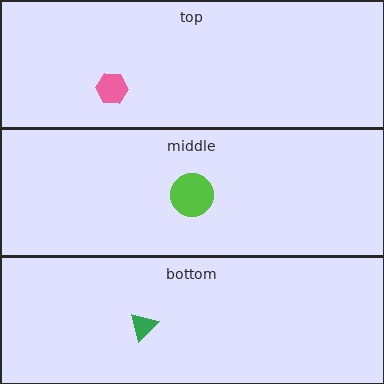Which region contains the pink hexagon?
The top region.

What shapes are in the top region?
The pink hexagon.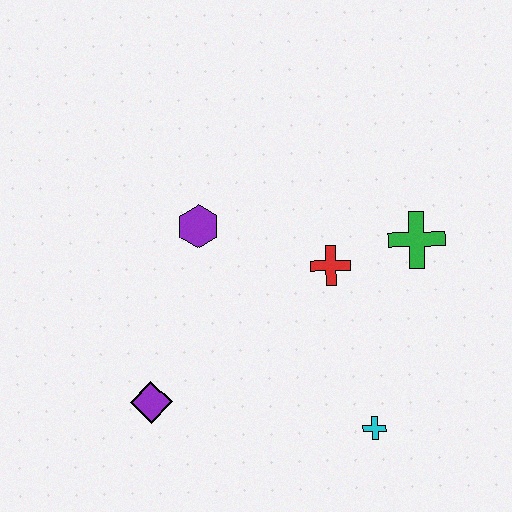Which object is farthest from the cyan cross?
The purple hexagon is farthest from the cyan cross.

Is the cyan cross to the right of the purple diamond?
Yes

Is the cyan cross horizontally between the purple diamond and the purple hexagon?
No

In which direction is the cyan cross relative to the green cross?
The cyan cross is below the green cross.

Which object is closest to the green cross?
The red cross is closest to the green cross.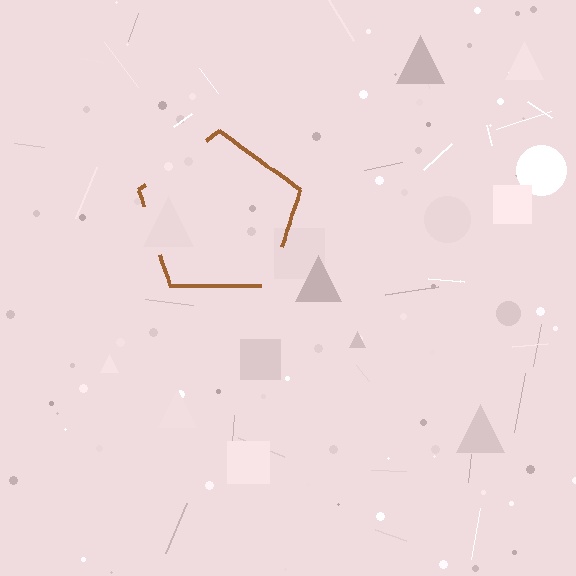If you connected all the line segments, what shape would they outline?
They would outline a pentagon.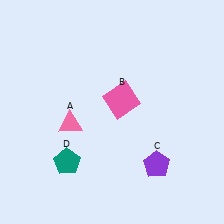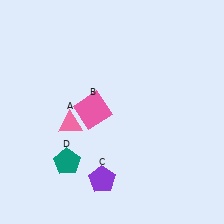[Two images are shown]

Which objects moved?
The objects that moved are: the pink square (B), the purple pentagon (C).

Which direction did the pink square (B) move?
The pink square (B) moved left.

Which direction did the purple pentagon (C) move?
The purple pentagon (C) moved left.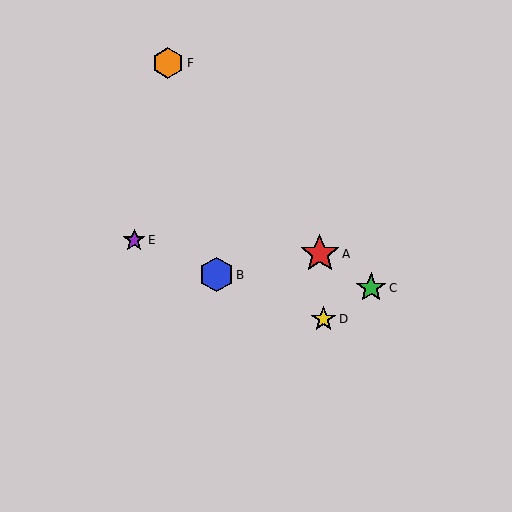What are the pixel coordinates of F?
Object F is at (168, 63).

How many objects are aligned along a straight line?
3 objects (B, D, E) are aligned along a straight line.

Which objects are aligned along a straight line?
Objects B, D, E are aligned along a straight line.